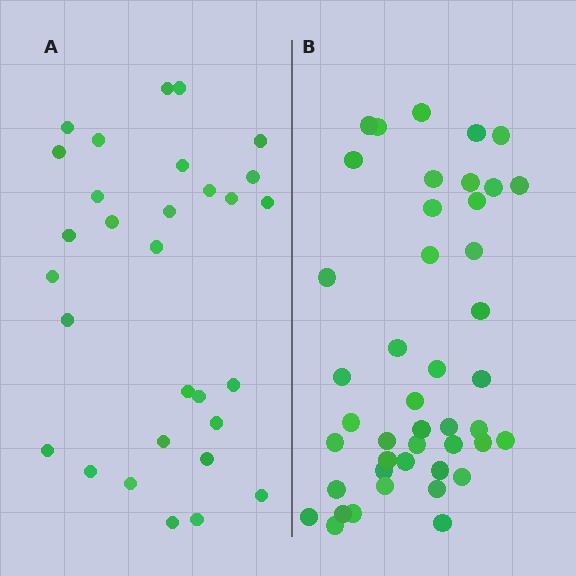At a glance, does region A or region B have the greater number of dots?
Region B (the right region) has more dots.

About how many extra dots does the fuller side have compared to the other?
Region B has approximately 15 more dots than region A.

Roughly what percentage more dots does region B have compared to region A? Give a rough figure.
About 45% more.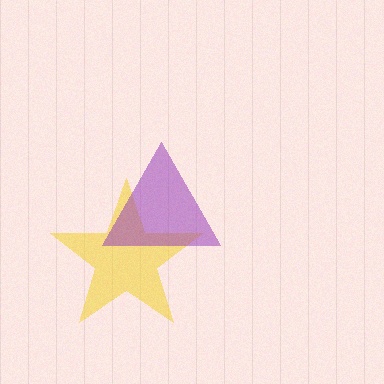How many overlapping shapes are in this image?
There are 2 overlapping shapes in the image.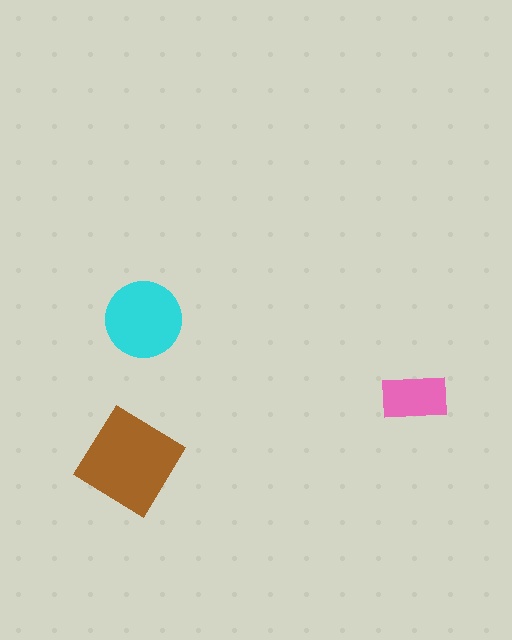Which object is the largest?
The brown diamond.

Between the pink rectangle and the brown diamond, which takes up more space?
The brown diamond.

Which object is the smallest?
The pink rectangle.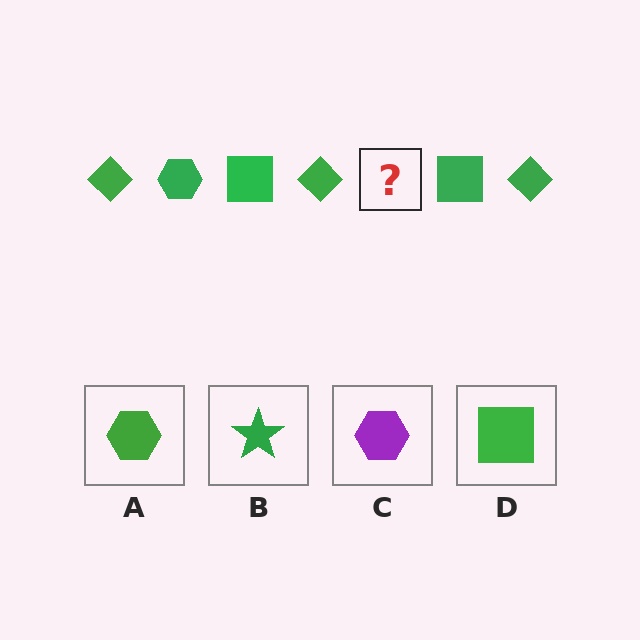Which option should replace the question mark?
Option A.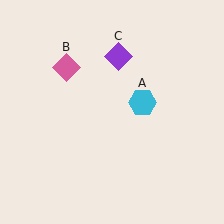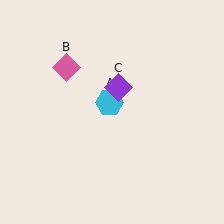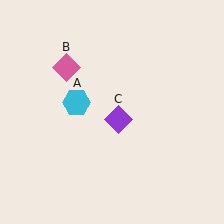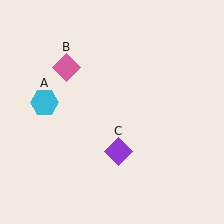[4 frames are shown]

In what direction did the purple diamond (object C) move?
The purple diamond (object C) moved down.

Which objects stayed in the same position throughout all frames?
Pink diamond (object B) remained stationary.